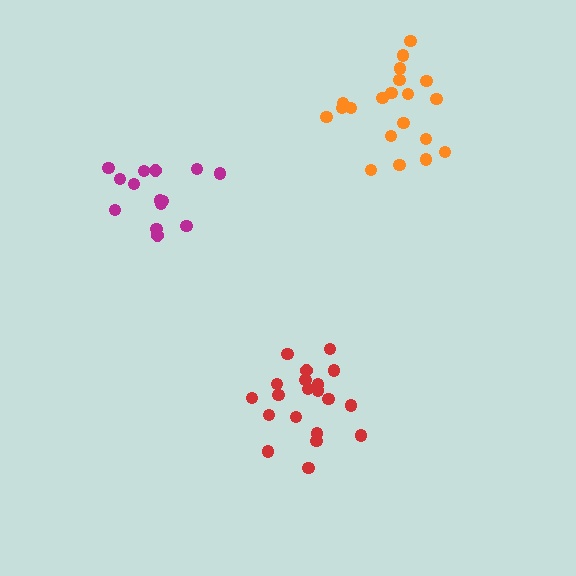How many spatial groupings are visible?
There are 3 spatial groupings.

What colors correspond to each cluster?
The clusters are colored: red, orange, magenta.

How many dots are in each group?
Group 1: 20 dots, Group 2: 20 dots, Group 3: 14 dots (54 total).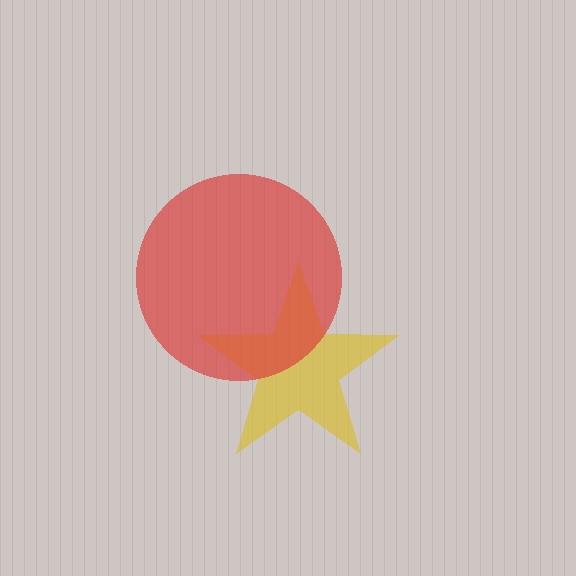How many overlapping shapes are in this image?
There are 2 overlapping shapes in the image.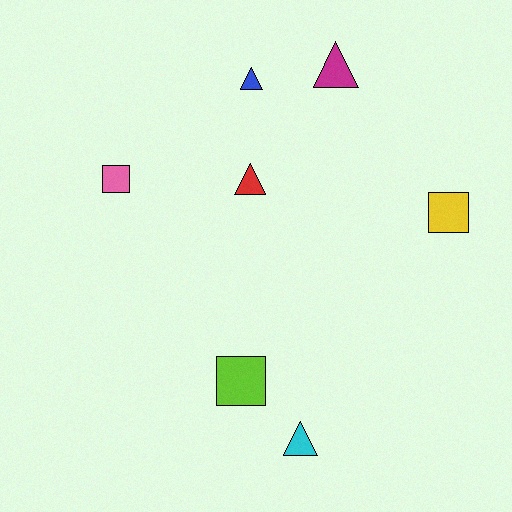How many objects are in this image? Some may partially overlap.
There are 7 objects.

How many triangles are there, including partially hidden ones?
There are 4 triangles.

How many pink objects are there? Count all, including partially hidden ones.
There is 1 pink object.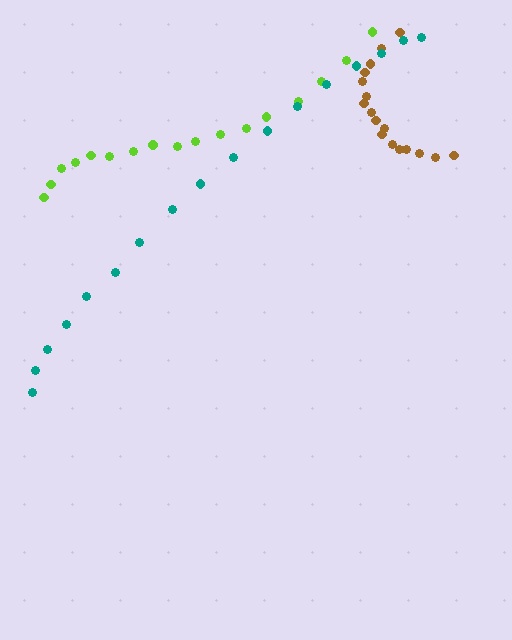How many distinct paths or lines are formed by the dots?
There are 3 distinct paths.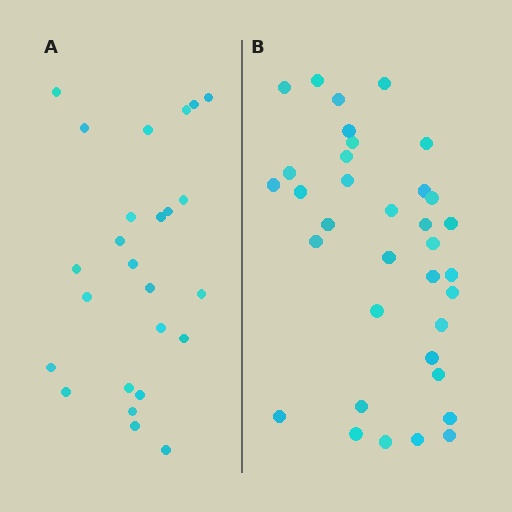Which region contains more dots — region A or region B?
Region B (the right region) has more dots.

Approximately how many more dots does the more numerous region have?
Region B has roughly 10 or so more dots than region A.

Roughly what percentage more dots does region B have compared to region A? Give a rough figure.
About 40% more.